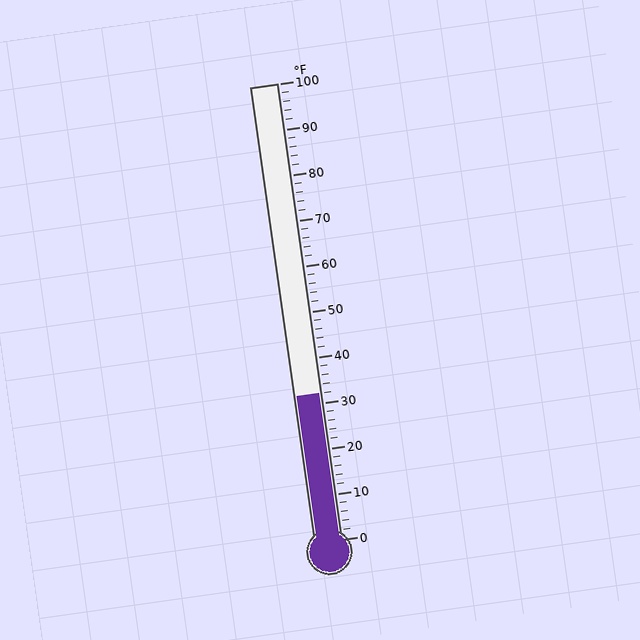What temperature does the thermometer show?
The thermometer shows approximately 32°F.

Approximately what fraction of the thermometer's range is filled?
The thermometer is filled to approximately 30% of its range.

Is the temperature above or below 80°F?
The temperature is below 80°F.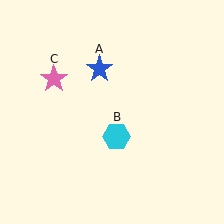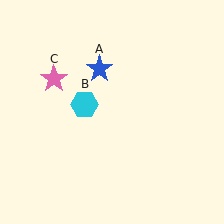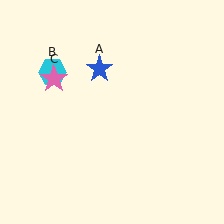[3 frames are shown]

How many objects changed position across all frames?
1 object changed position: cyan hexagon (object B).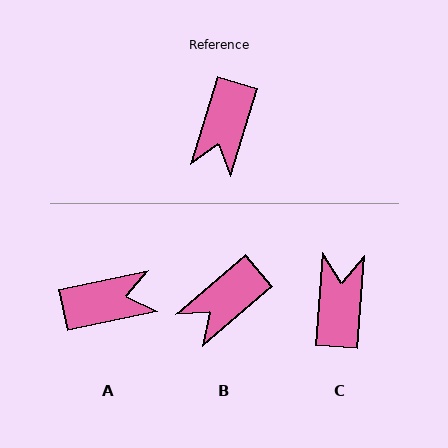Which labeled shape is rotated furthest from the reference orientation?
C, about 167 degrees away.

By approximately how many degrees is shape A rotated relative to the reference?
Approximately 119 degrees counter-clockwise.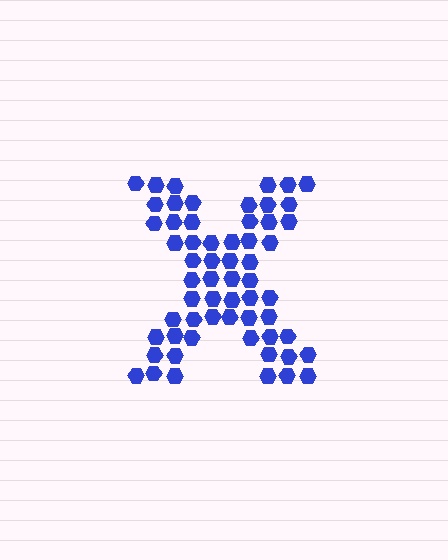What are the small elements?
The small elements are hexagons.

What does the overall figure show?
The overall figure shows the letter X.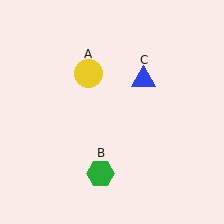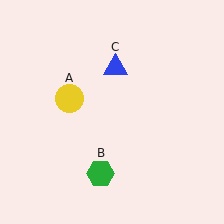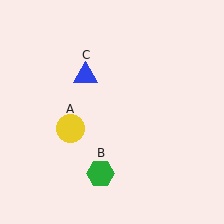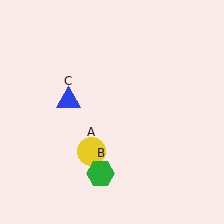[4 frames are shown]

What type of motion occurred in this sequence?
The yellow circle (object A), blue triangle (object C) rotated counterclockwise around the center of the scene.